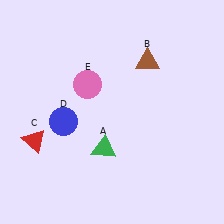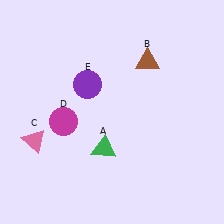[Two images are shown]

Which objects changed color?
C changed from red to pink. D changed from blue to magenta. E changed from pink to purple.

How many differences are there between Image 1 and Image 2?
There are 3 differences between the two images.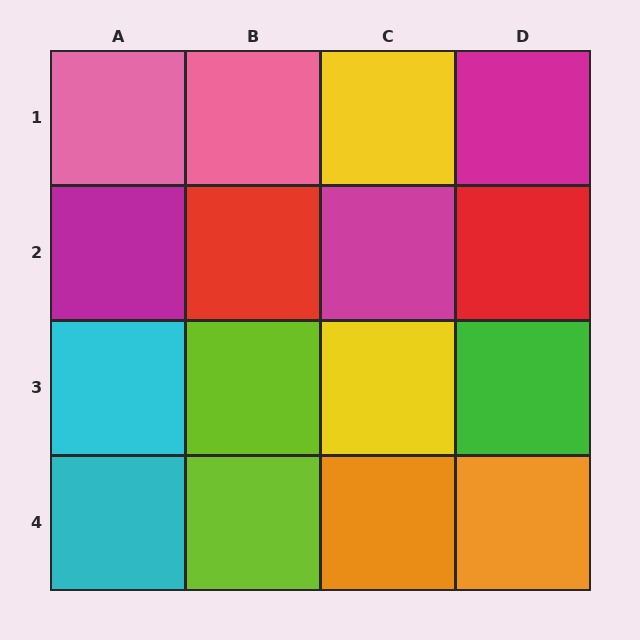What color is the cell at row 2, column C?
Magenta.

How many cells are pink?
2 cells are pink.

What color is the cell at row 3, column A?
Cyan.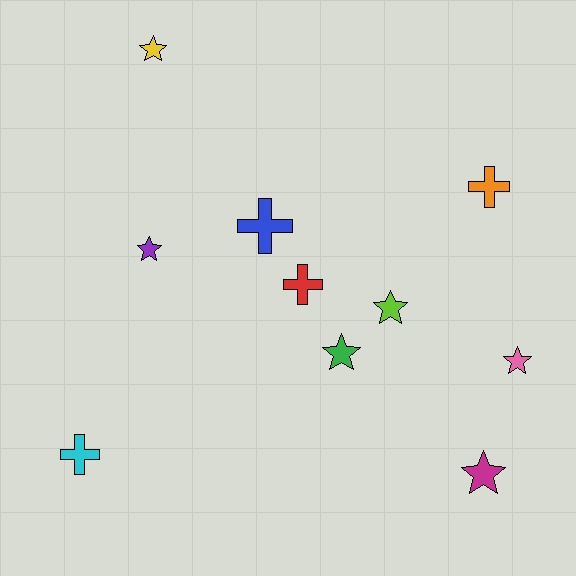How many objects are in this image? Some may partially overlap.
There are 10 objects.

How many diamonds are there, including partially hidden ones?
There are no diamonds.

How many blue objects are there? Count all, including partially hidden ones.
There is 1 blue object.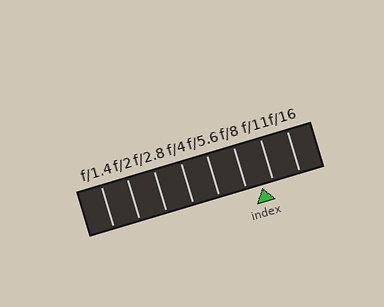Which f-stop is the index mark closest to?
The index mark is closest to f/11.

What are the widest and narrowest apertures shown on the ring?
The widest aperture shown is f/1.4 and the narrowest is f/16.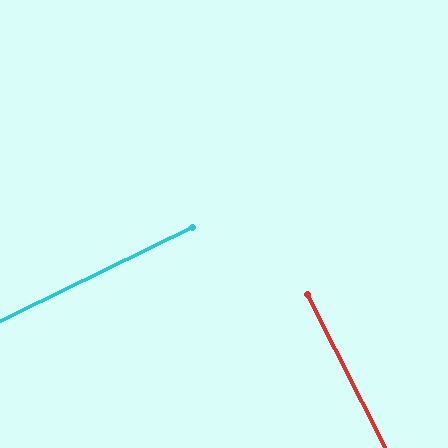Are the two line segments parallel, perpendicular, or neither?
Perpendicular — they meet at approximately 89°.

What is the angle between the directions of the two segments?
Approximately 89 degrees.